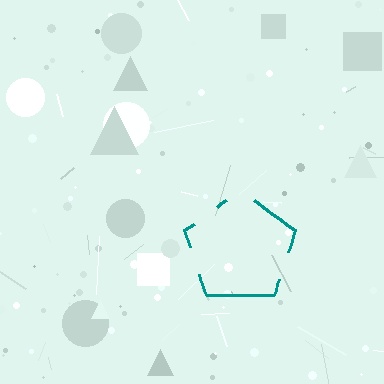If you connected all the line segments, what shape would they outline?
They would outline a pentagon.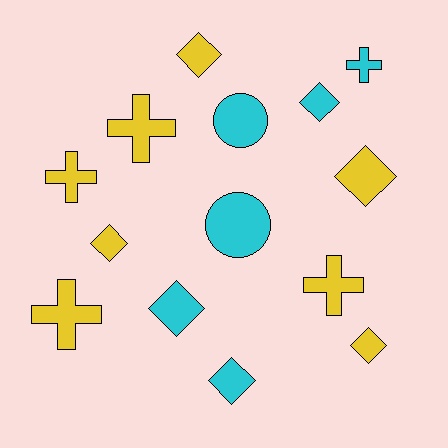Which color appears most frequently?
Yellow, with 8 objects.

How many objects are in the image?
There are 14 objects.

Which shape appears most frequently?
Diamond, with 7 objects.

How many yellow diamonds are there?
There are 4 yellow diamonds.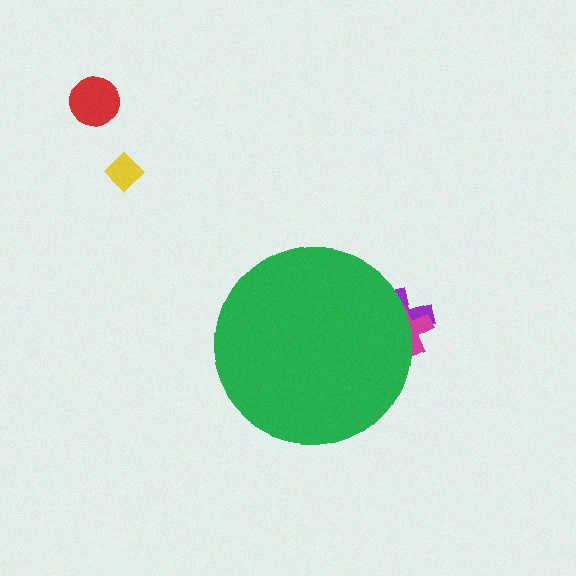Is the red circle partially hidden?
No, the red circle is fully visible.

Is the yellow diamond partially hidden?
No, the yellow diamond is fully visible.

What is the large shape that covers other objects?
A green circle.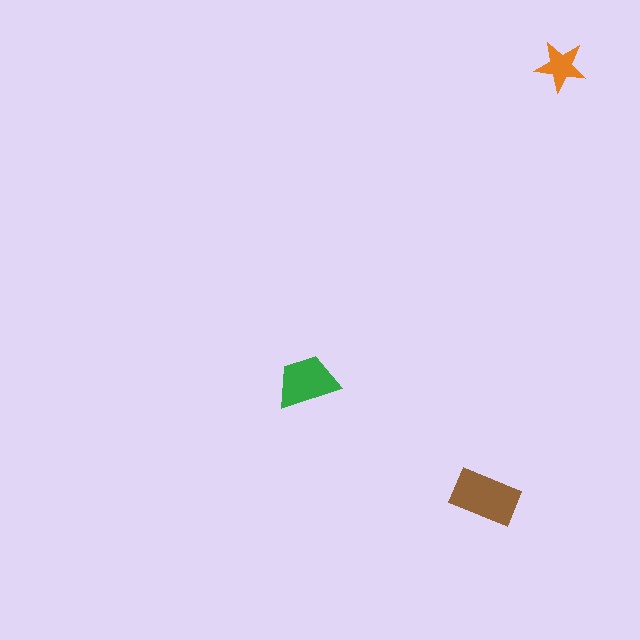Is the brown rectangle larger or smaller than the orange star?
Larger.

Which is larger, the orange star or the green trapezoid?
The green trapezoid.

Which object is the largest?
The brown rectangle.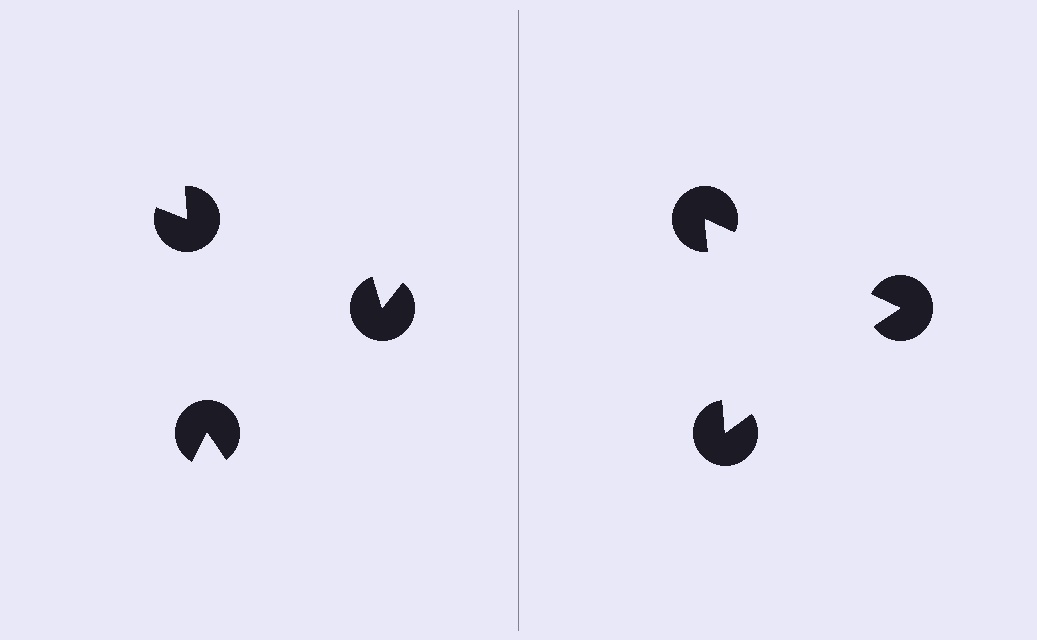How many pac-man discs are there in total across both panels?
6 — 3 on each side.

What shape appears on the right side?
An illusory triangle.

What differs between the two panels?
The pac-man discs are positioned identically on both sides; only the wedge orientations differ. On the right they align to a triangle; on the left they are misaligned.